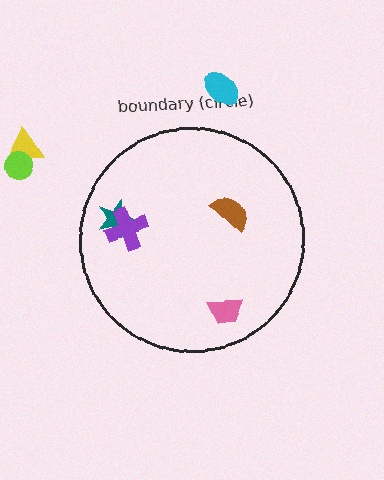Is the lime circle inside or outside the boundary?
Outside.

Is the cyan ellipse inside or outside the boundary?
Outside.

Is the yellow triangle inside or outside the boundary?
Outside.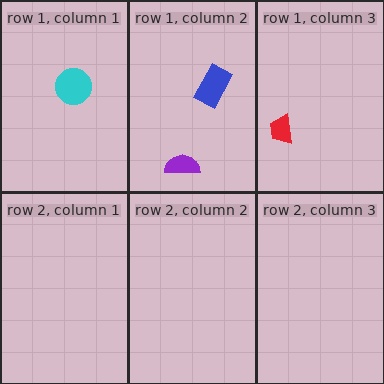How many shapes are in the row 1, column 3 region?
1.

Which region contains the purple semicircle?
The row 1, column 2 region.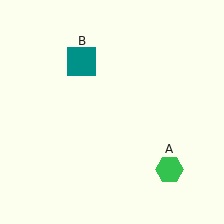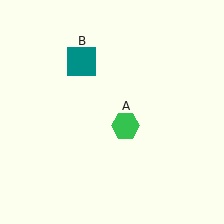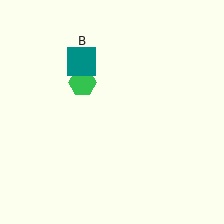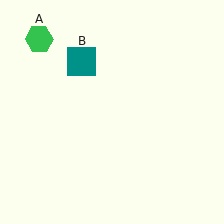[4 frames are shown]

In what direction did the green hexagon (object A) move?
The green hexagon (object A) moved up and to the left.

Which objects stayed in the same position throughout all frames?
Teal square (object B) remained stationary.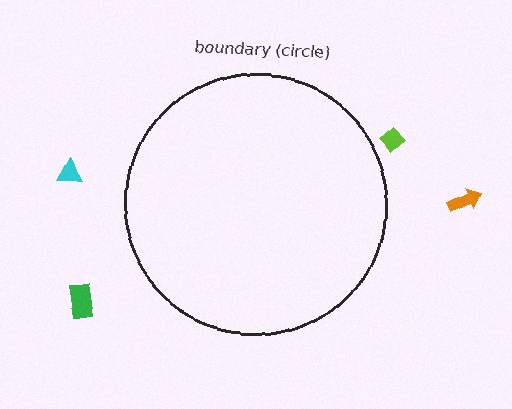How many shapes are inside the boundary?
0 inside, 4 outside.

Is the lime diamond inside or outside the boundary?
Outside.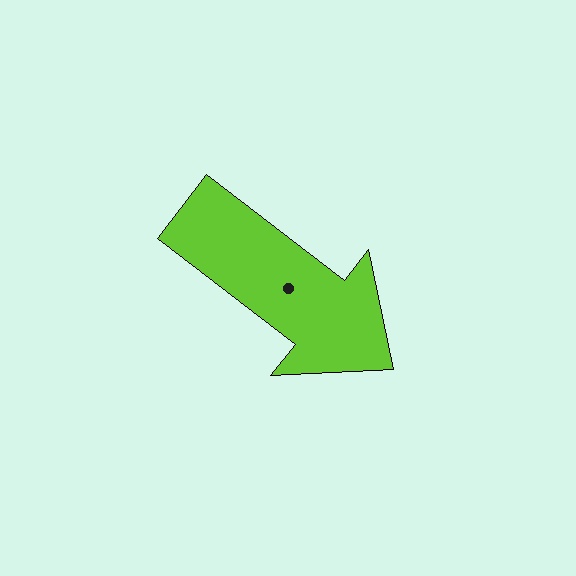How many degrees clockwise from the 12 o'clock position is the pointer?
Approximately 128 degrees.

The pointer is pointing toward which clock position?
Roughly 4 o'clock.